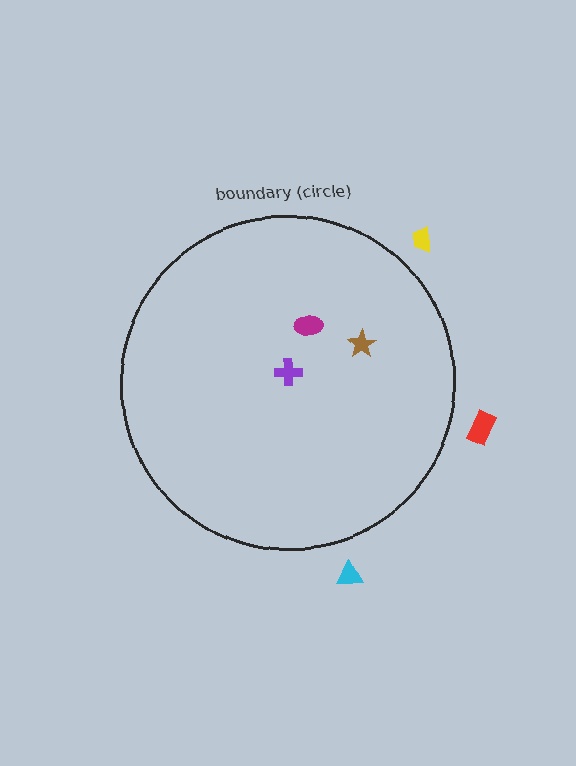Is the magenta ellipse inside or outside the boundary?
Inside.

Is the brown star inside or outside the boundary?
Inside.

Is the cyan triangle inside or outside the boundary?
Outside.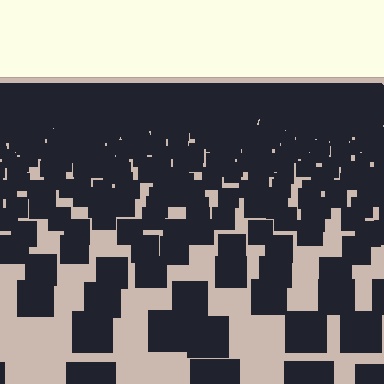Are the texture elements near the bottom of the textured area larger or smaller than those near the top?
Larger. Near the bottom, elements are closer to the viewer and appear at a bigger on-screen size.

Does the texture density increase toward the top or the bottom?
Density increases toward the top.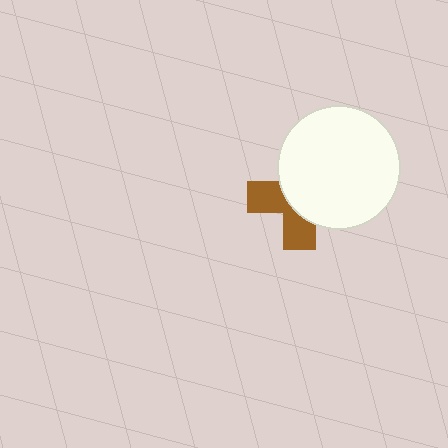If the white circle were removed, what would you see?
You would see the complete brown cross.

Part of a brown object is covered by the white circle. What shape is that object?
It is a cross.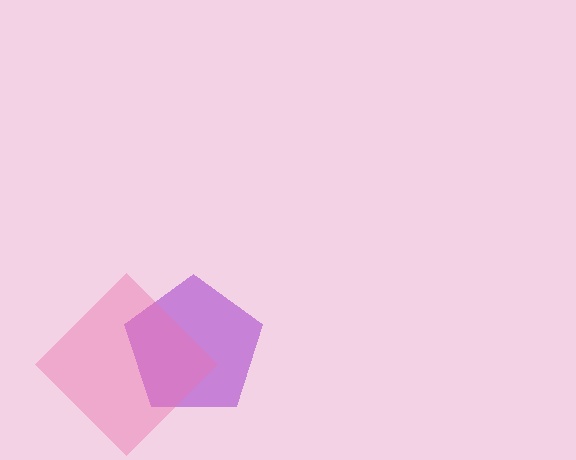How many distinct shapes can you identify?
There are 2 distinct shapes: a purple pentagon, a pink diamond.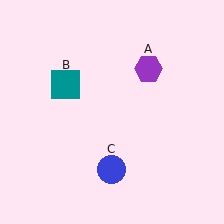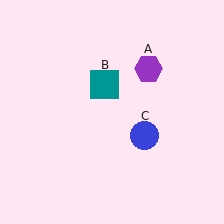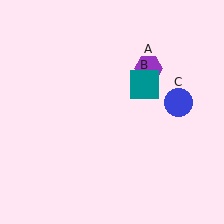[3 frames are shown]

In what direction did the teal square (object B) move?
The teal square (object B) moved right.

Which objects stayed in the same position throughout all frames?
Purple hexagon (object A) remained stationary.